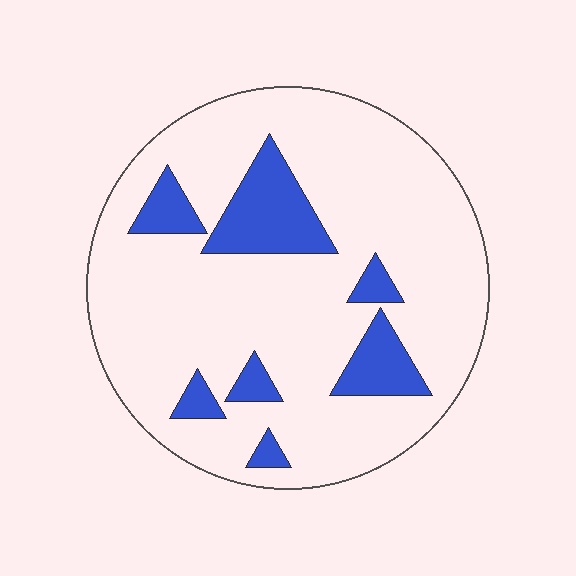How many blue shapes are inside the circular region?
7.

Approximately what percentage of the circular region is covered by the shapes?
Approximately 15%.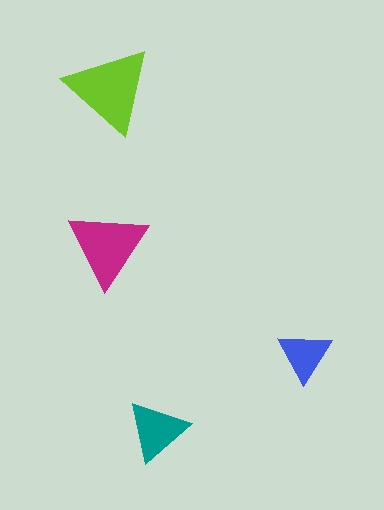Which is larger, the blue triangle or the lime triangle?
The lime one.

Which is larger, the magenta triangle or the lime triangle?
The lime one.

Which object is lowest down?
The teal triangle is bottommost.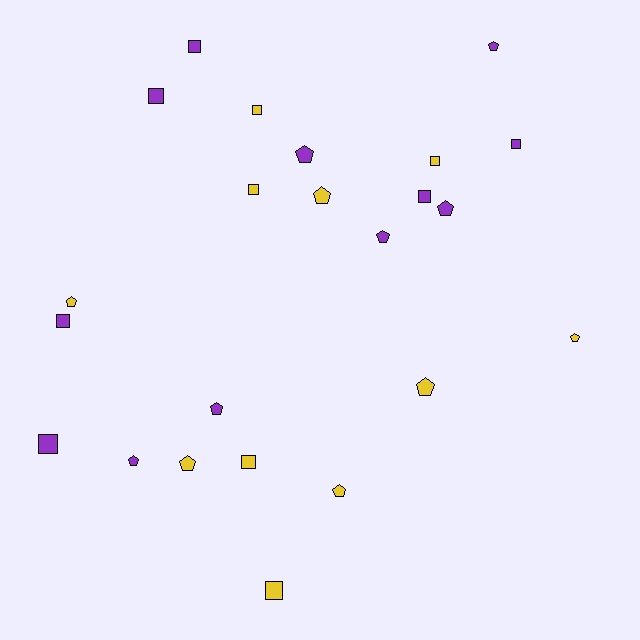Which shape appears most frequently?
Pentagon, with 12 objects.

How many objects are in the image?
There are 23 objects.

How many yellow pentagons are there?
There are 6 yellow pentagons.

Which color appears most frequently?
Purple, with 12 objects.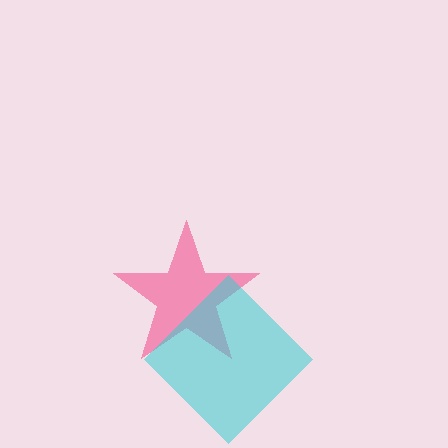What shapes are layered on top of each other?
The layered shapes are: a pink star, a cyan diamond.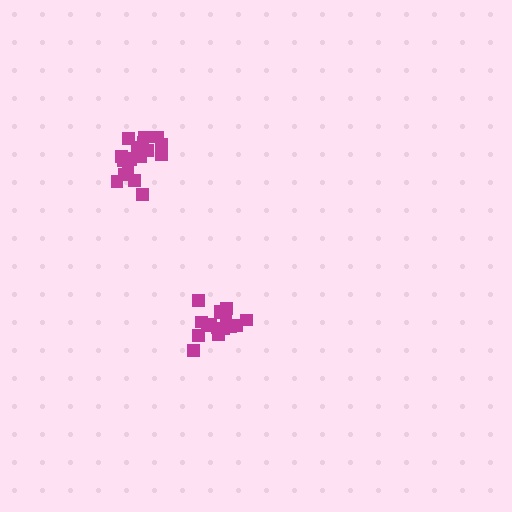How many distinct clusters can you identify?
There are 2 distinct clusters.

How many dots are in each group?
Group 1: 16 dots, Group 2: 19 dots (35 total).